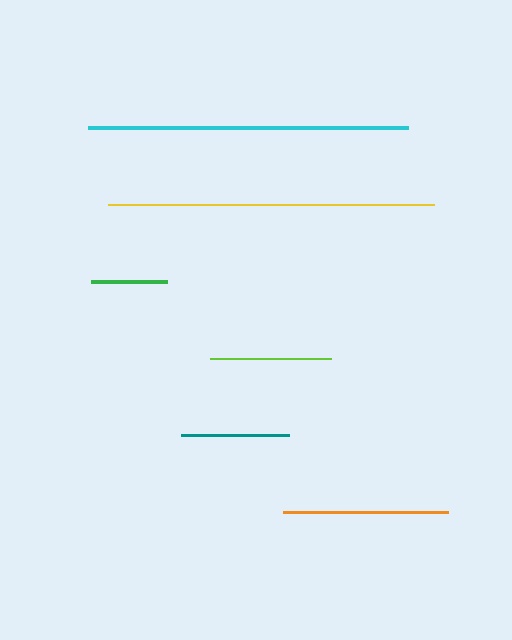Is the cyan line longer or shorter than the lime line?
The cyan line is longer than the lime line.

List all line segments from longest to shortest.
From longest to shortest: yellow, cyan, orange, lime, teal, green.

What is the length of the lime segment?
The lime segment is approximately 121 pixels long.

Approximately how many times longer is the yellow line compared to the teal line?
The yellow line is approximately 3.0 times the length of the teal line.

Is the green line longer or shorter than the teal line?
The teal line is longer than the green line.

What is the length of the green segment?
The green segment is approximately 76 pixels long.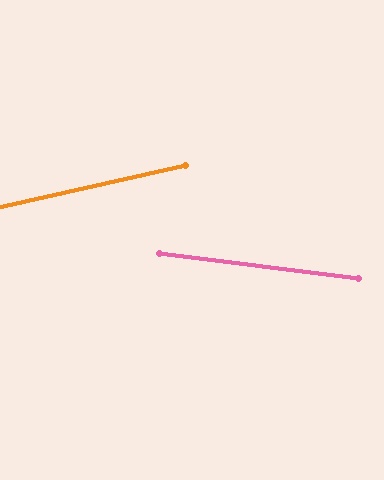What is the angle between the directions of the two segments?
Approximately 20 degrees.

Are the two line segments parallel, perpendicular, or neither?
Neither parallel nor perpendicular — they differ by about 20°.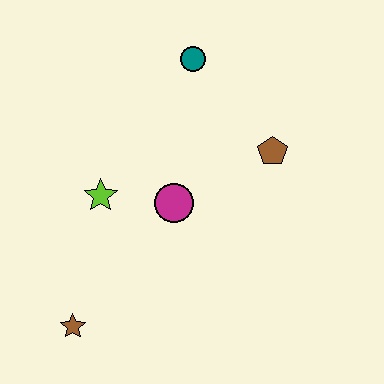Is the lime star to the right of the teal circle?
No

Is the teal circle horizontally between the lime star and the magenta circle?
No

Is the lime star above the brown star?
Yes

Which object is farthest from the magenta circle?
The brown star is farthest from the magenta circle.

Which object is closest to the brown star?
The lime star is closest to the brown star.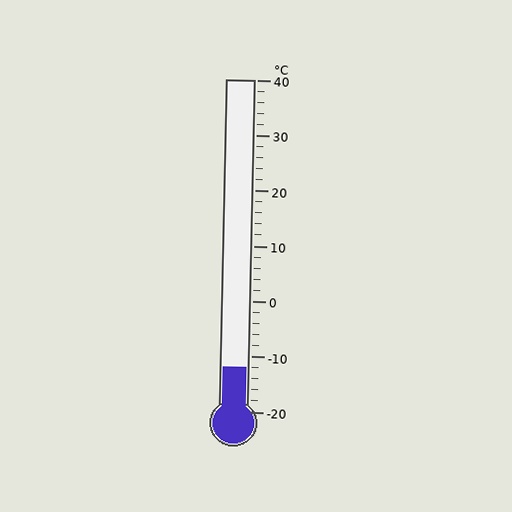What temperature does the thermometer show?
The thermometer shows approximately -12°C.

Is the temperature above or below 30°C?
The temperature is below 30°C.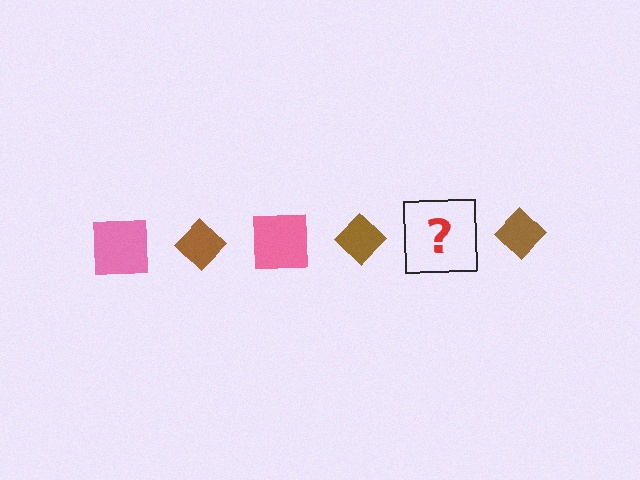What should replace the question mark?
The question mark should be replaced with a pink square.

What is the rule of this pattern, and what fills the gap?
The rule is that the pattern alternates between pink square and brown diamond. The gap should be filled with a pink square.